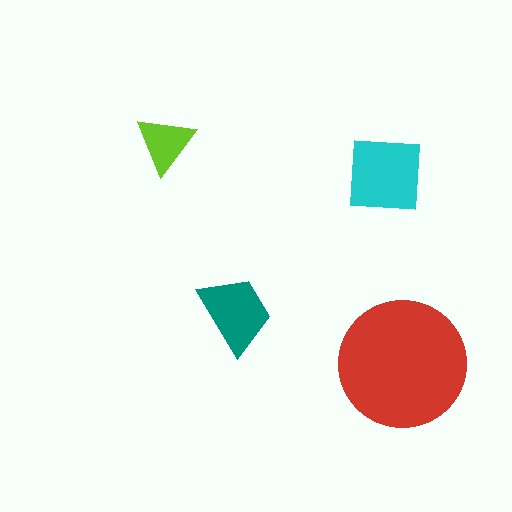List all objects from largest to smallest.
The red circle, the cyan square, the teal trapezoid, the lime triangle.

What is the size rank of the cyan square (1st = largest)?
2nd.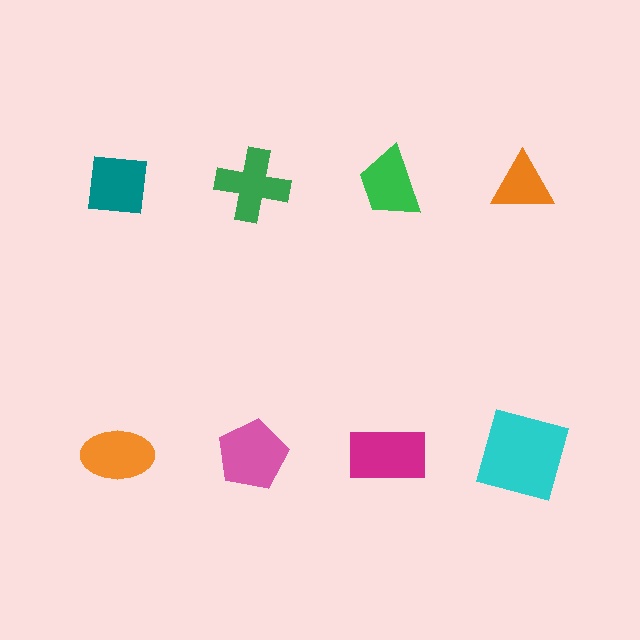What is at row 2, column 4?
A cyan square.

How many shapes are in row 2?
4 shapes.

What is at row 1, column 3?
A green trapezoid.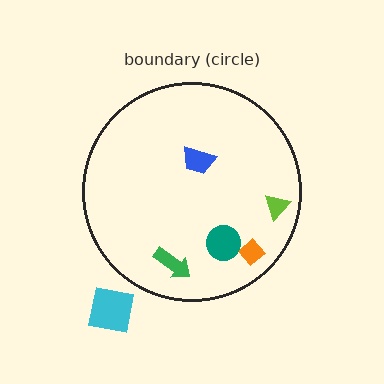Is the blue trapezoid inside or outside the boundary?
Inside.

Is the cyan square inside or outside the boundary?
Outside.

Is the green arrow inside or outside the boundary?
Inside.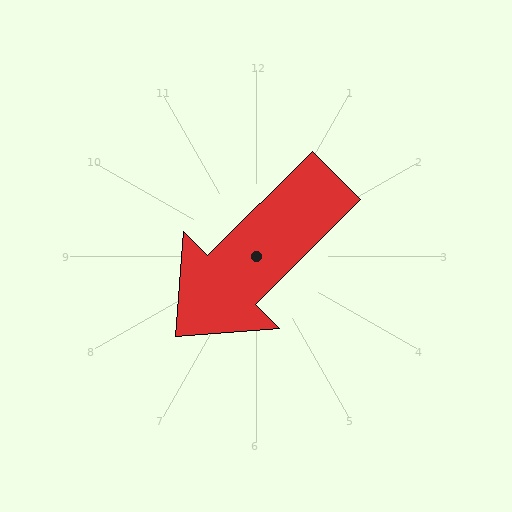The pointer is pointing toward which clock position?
Roughly 8 o'clock.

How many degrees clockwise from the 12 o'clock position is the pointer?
Approximately 225 degrees.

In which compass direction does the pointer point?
Southwest.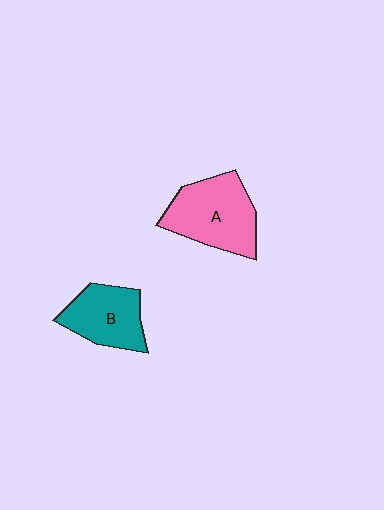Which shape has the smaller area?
Shape B (teal).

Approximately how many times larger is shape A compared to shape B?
Approximately 1.3 times.